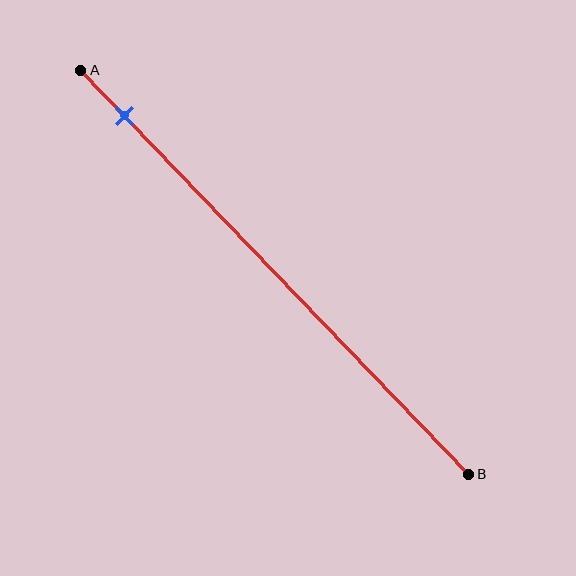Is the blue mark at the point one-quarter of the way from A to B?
No, the mark is at about 10% from A, not at the 25% one-quarter point.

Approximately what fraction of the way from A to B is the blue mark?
The blue mark is approximately 10% of the way from A to B.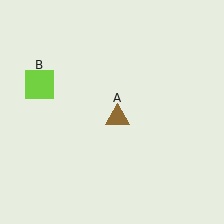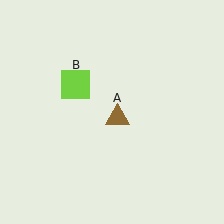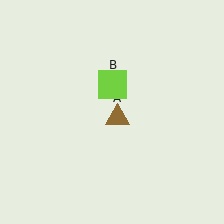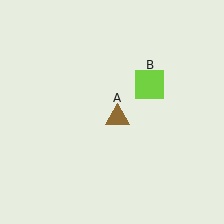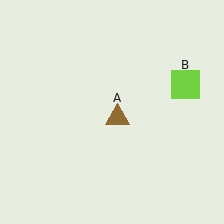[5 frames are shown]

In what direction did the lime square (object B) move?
The lime square (object B) moved right.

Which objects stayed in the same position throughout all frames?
Brown triangle (object A) remained stationary.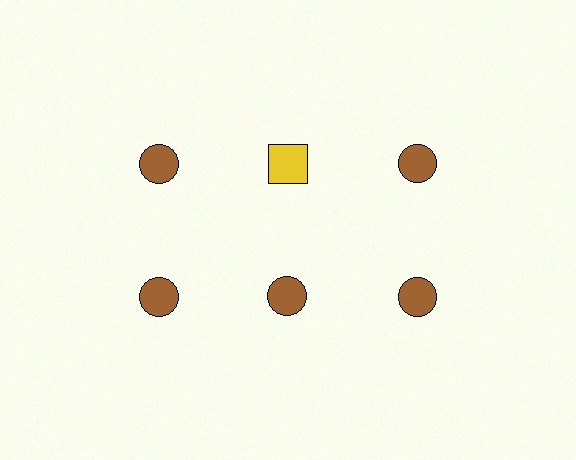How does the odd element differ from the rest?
It differs in both color (yellow instead of brown) and shape (square instead of circle).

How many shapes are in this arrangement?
There are 6 shapes arranged in a grid pattern.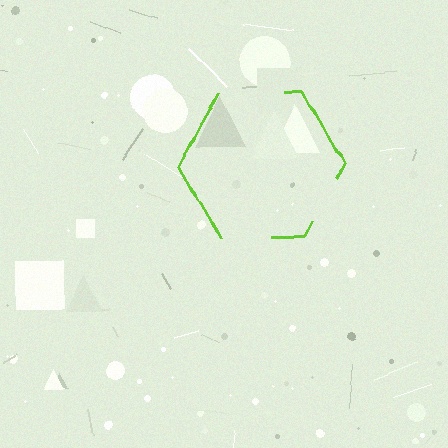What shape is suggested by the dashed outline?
The dashed outline suggests a hexagon.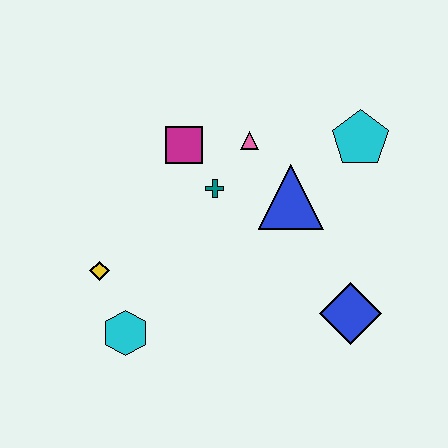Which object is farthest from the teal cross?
The blue diamond is farthest from the teal cross.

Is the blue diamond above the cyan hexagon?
Yes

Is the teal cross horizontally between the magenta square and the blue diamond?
Yes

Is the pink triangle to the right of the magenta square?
Yes